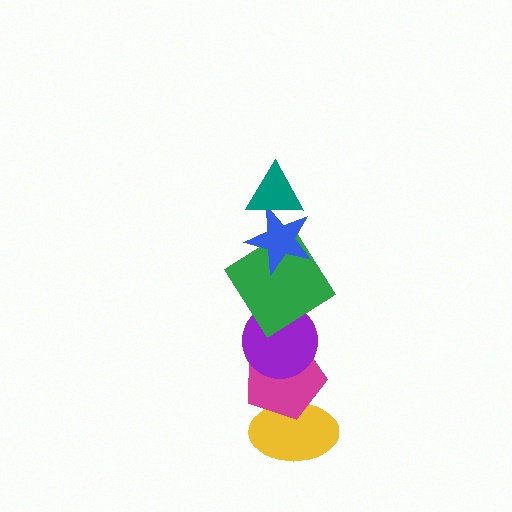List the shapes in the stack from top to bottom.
From top to bottom: the teal triangle, the blue star, the green diamond, the purple circle, the magenta pentagon, the yellow ellipse.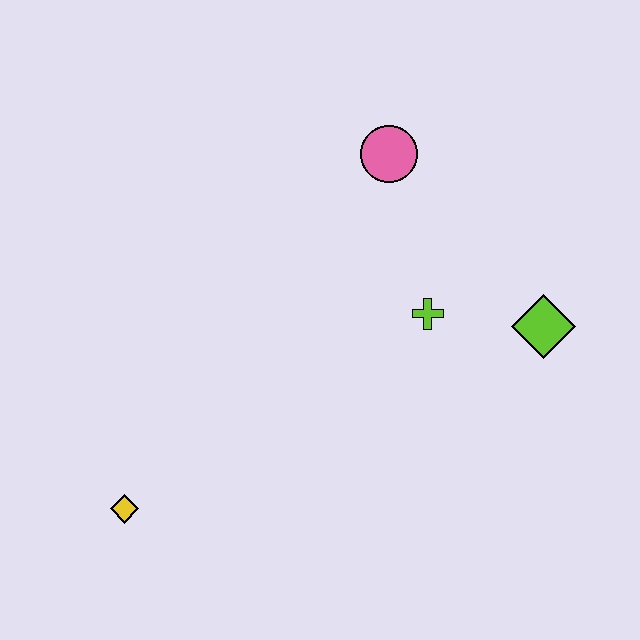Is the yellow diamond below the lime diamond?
Yes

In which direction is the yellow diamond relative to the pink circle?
The yellow diamond is below the pink circle.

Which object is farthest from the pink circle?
The yellow diamond is farthest from the pink circle.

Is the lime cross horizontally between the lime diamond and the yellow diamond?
Yes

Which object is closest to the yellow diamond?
The lime cross is closest to the yellow diamond.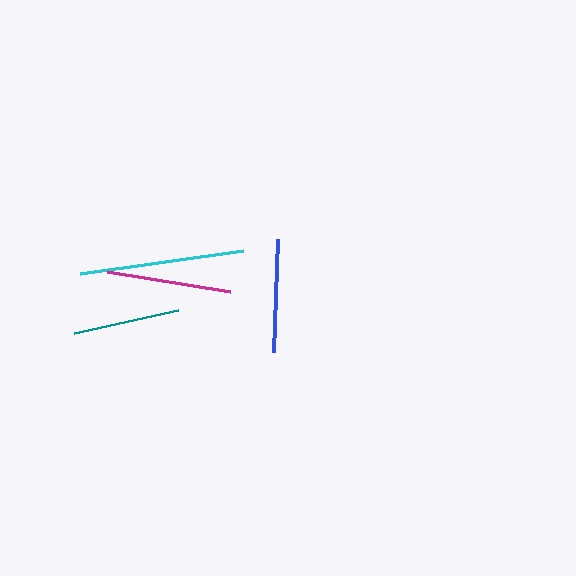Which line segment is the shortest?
The teal line is the shortest at approximately 106 pixels.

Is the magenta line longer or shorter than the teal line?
The magenta line is longer than the teal line.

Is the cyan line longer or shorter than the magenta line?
The cyan line is longer than the magenta line.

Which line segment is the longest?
The cyan line is the longest at approximately 164 pixels.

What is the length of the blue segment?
The blue segment is approximately 113 pixels long.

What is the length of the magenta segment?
The magenta segment is approximately 125 pixels long.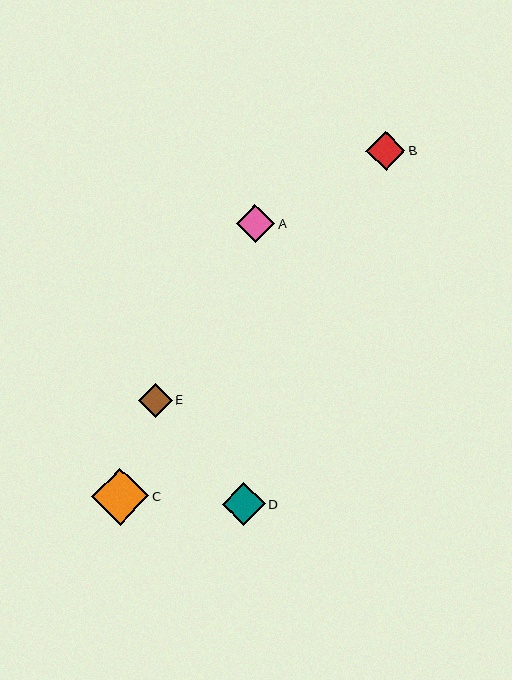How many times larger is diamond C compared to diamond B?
Diamond C is approximately 1.5 times the size of diamond B.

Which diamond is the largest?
Diamond C is the largest with a size of approximately 58 pixels.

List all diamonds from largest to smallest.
From largest to smallest: C, D, B, A, E.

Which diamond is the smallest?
Diamond E is the smallest with a size of approximately 34 pixels.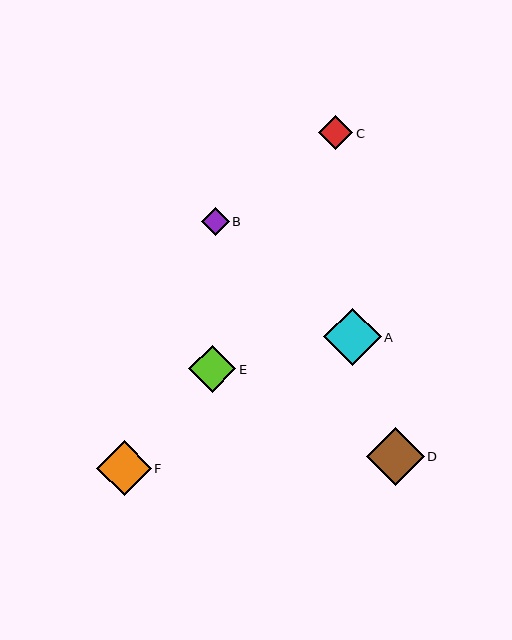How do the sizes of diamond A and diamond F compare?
Diamond A and diamond F are approximately the same size.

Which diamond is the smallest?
Diamond B is the smallest with a size of approximately 28 pixels.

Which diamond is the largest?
Diamond D is the largest with a size of approximately 58 pixels.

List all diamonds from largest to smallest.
From largest to smallest: D, A, F, E, C, B.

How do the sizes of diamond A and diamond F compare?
Diamond A and diamond F are approximately the same size.